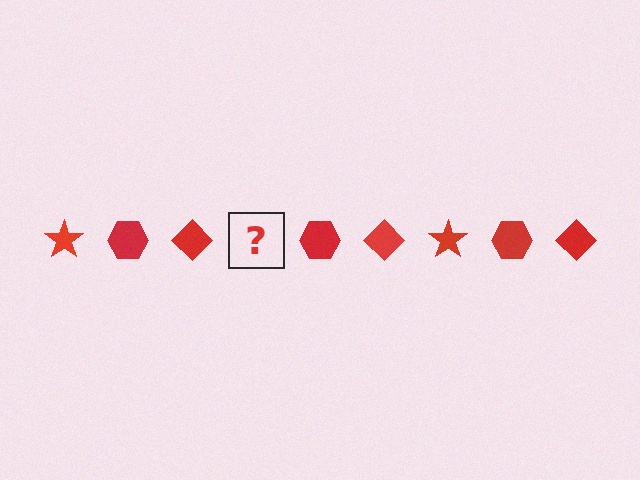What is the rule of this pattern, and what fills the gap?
The rule is that the pattern cycles through star, hexagon, diamond shapes in red. The gap should be filled with a red star.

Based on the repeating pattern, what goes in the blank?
The blank should be a red star.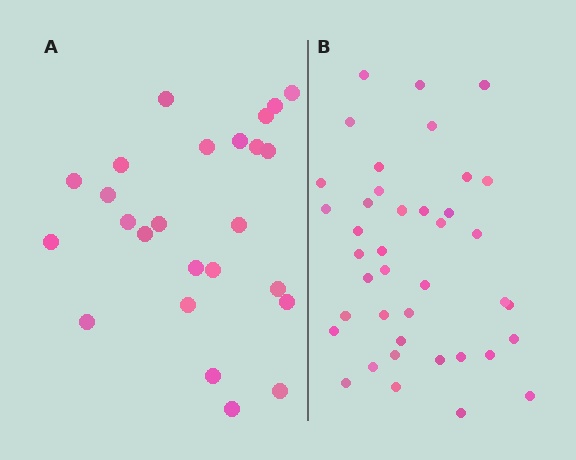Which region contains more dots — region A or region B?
Region B (the right region) has more dots.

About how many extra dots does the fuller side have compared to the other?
Region B has approximately 15 more dots than region A.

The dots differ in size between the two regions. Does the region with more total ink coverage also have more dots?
No. Region A has more total ink coverage because its dots are larger, but region B actually contains more individual dots. Total area can be misleading — the number of items is what matters here.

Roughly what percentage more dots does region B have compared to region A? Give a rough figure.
About 60% more.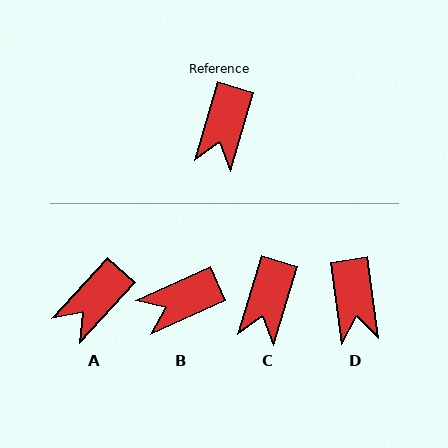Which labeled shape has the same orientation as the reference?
C.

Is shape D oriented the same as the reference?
No, it is off by about 25 degrees.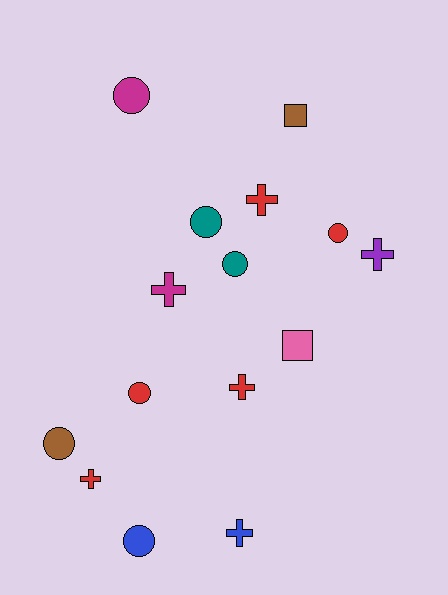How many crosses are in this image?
There are 6 crosses.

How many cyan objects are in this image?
There are no cyan objects.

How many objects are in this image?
There are 15 objects.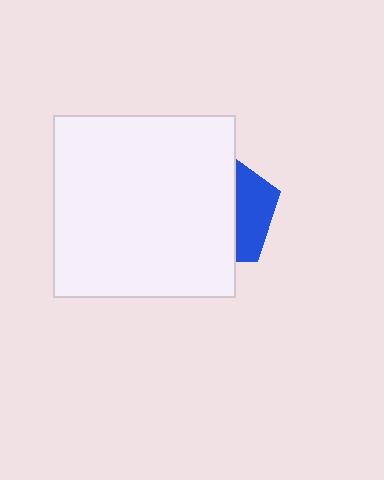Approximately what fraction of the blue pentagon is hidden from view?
Roughly 67% of the blue pentagon is hidden behind the white square.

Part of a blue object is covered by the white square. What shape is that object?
It is a pentagon.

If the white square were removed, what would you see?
You would see the complete blue pentagon.